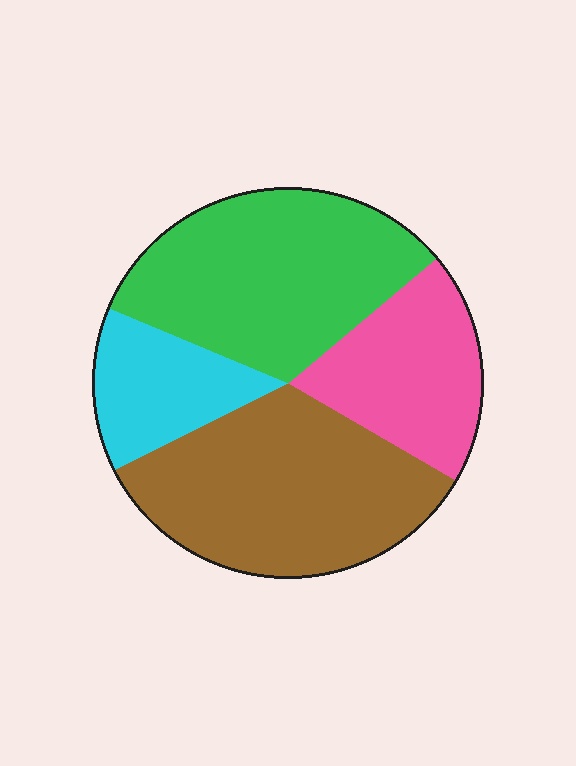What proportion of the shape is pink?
Pink covers around 20% of the shape.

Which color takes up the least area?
Cyan, at roughly 15%.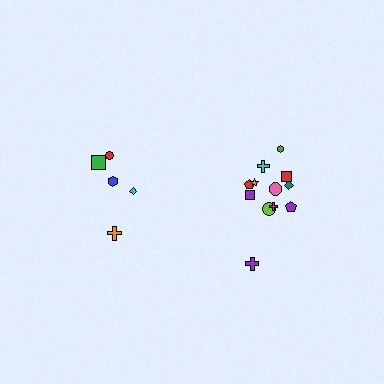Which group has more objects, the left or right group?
The right group.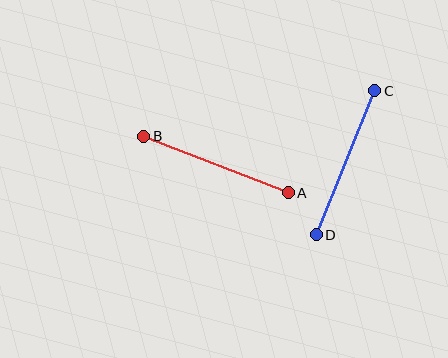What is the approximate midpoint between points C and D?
The midpoint is at approximately (345, 163) pixels.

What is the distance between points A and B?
The distance is approximately 155 pixels.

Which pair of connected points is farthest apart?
Points C and D are farthest apart.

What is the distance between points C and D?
The distance is approximately 155 pixels.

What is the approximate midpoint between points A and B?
The midpoint is at approximately (216, 165) pixels.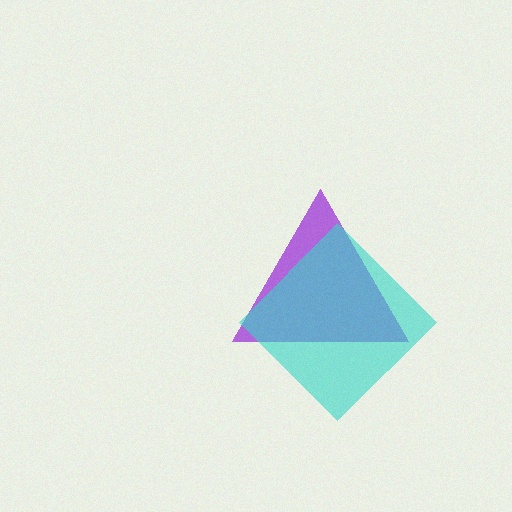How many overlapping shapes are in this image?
There are 2 overlapping shapes in the image.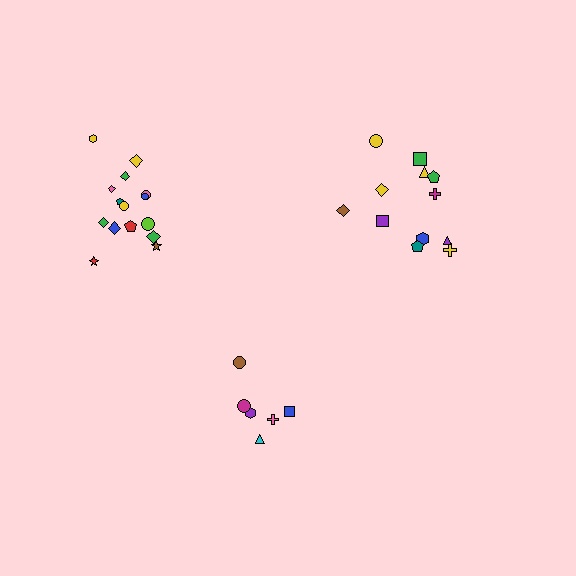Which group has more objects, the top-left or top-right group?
The top-left group.